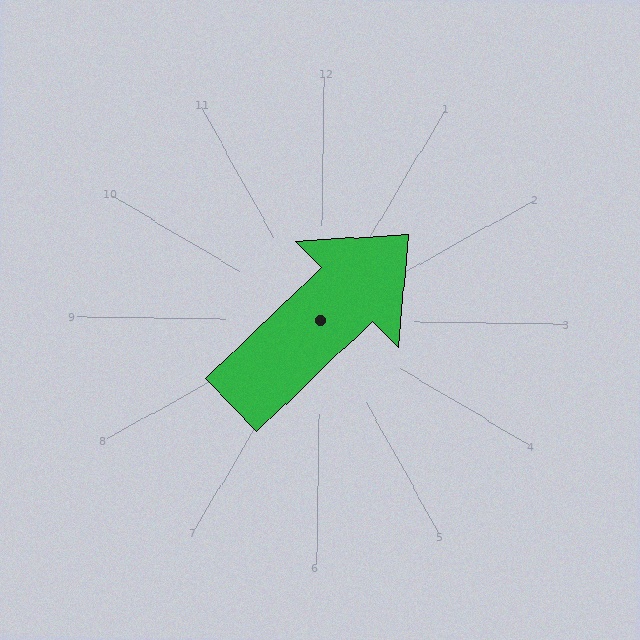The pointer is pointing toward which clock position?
Roughly 2 o'clock.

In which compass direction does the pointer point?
Northeast.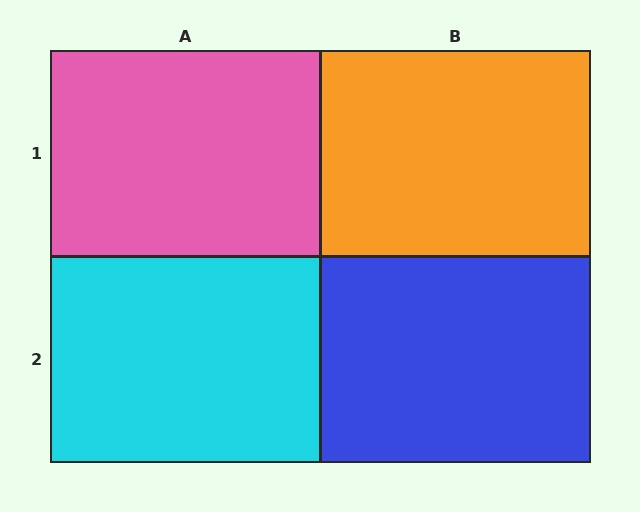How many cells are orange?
1 cell is orange.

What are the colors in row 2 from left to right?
Cyan, blue.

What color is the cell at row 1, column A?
Pink.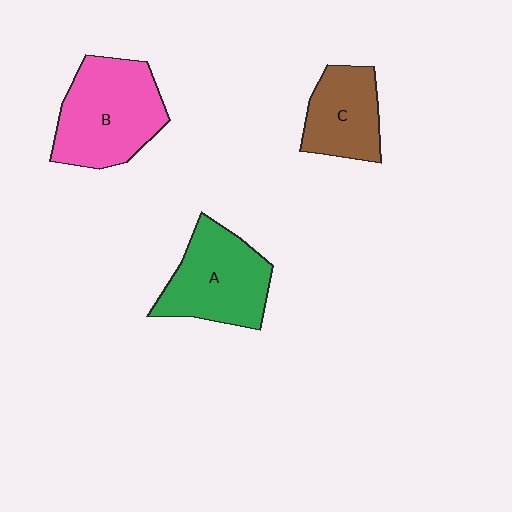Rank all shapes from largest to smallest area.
From largest to smallest: B (pink), A (green), C (brown).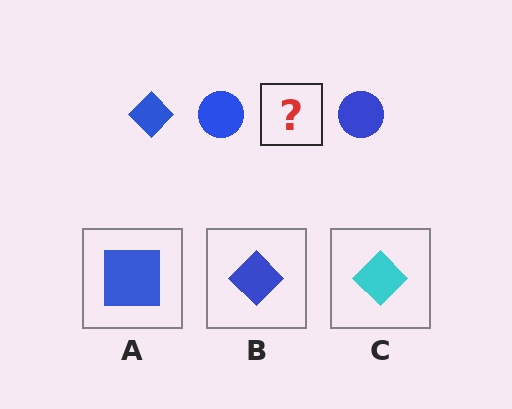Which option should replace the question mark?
Option B.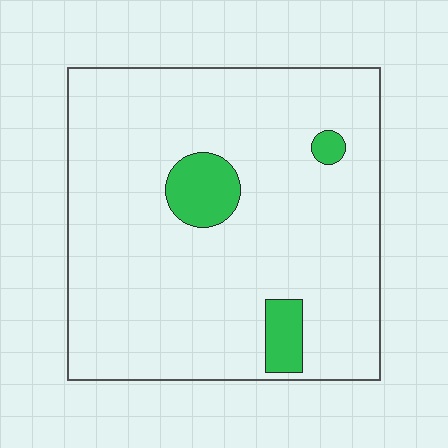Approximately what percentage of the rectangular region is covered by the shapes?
Approximately 10%.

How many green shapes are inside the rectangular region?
3.